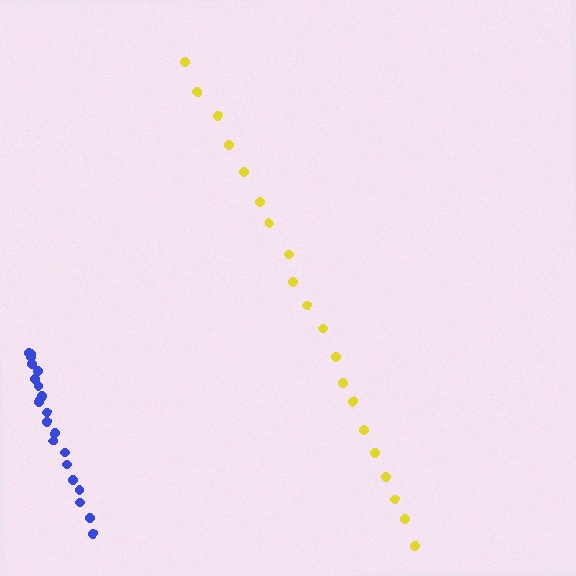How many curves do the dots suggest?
There are 2 distinct paths.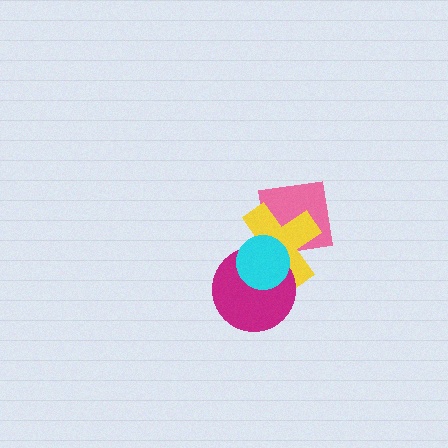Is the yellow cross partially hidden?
Yes, it is partially covered by another shape.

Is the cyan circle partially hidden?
No, no other shape covers it.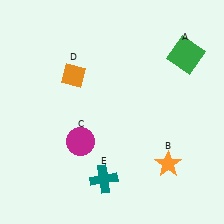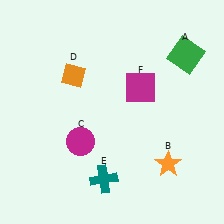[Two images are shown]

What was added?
A magenta square (F) was added in Image 2.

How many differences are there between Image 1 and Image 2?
There is 1 difference between the two images.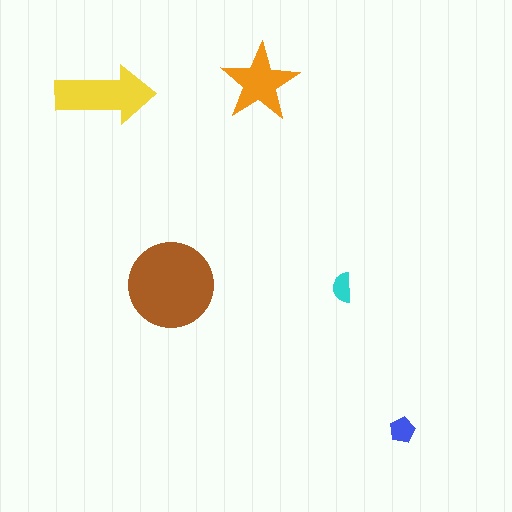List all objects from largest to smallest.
The brown circle, the yellow arrow, the orange star, the blue pentagon, the cyan semicircle.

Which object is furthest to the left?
The yellow arrow is leftmost.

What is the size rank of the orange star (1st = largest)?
3rd.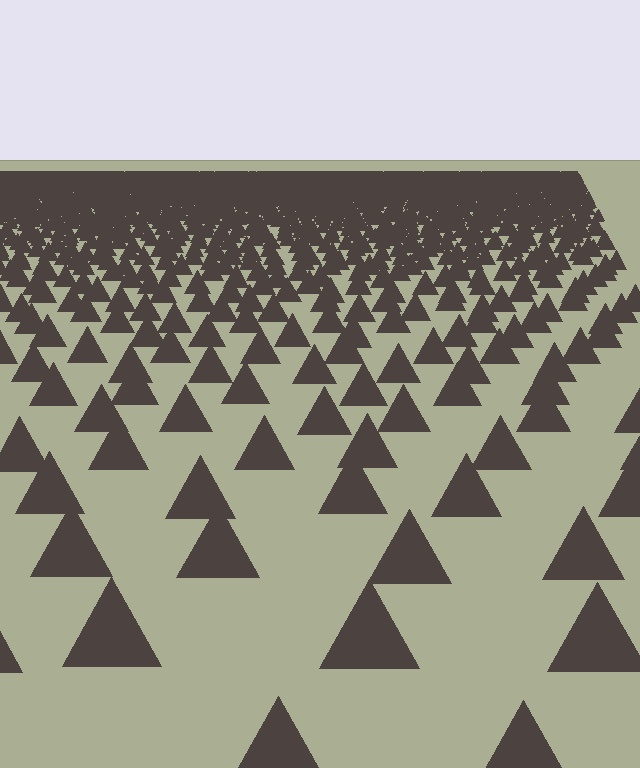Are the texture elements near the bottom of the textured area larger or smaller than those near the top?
Larger. Near the bottom, elements are closer to the viewer and appear at a bigger on-screen size.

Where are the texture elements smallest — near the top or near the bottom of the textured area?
Near the top.